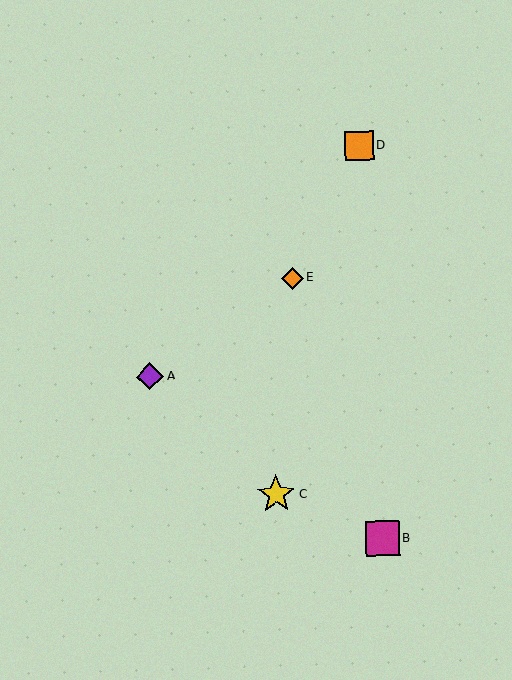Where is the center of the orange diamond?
The center of the orange diamond is at (293, 278).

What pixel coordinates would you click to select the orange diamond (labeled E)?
Click at (293, 278) to select the orange diamond E.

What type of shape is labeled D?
Shape D is an orange square.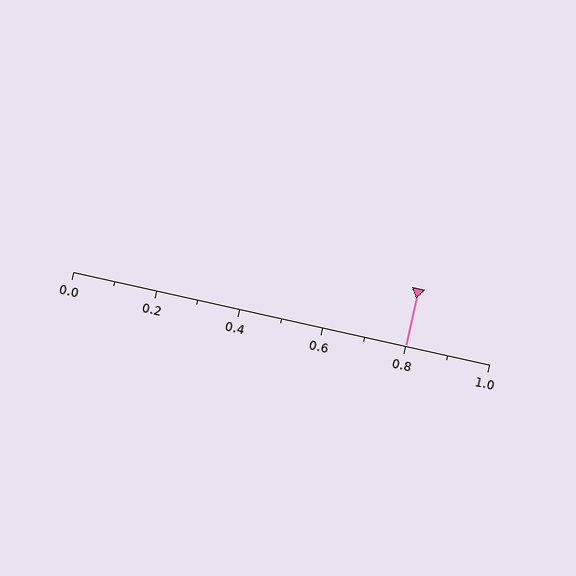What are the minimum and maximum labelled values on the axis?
The axis runs from 0.0 to 1.0.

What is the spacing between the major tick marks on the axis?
The major ticks are spaced 0.2 apart.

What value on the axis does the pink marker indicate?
The marker indicates approximately 0.8.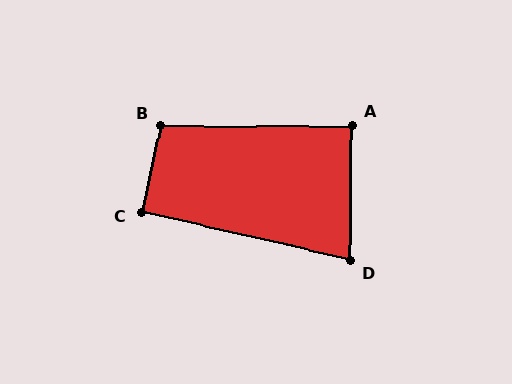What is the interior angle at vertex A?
Approximately 89 degrees (approximately right).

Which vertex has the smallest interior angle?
D, at approximately 78 degrees.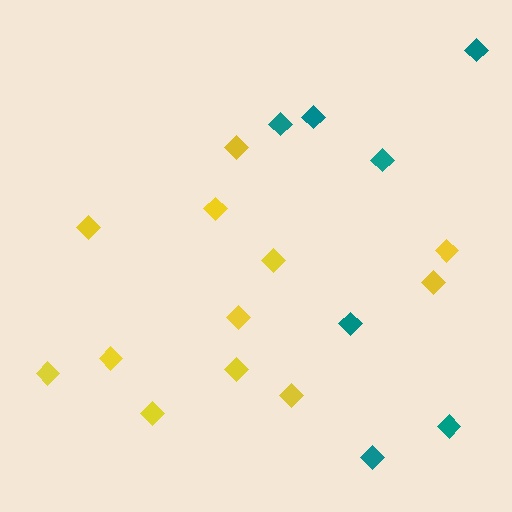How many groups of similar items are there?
There are 2 groups: one group of teal diamonds (7) and one group of yellow diamonds (12).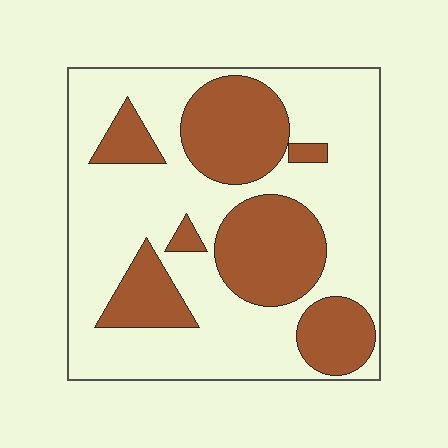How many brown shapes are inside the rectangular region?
7.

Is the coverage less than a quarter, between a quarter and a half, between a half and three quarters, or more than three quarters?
Between a quarter and a half.